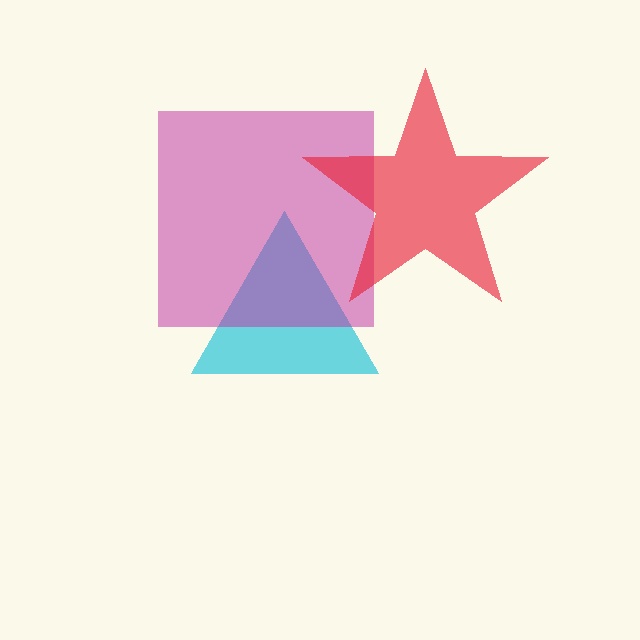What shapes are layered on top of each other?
The layered shapes are: a cyan triangle, a magenta square, a red star.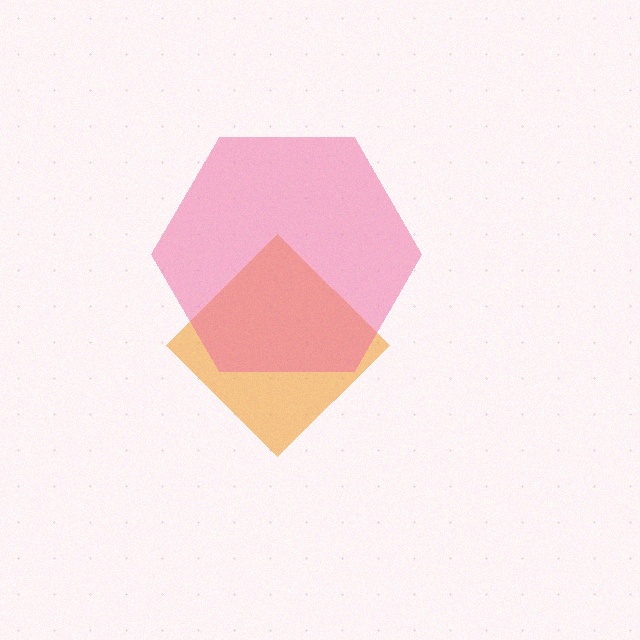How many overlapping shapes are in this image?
There are 2 overlapping shapes in the image.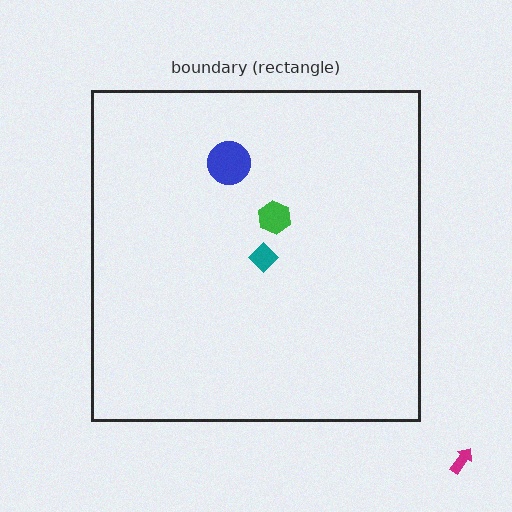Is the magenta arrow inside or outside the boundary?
Outside.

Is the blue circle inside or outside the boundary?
Inside.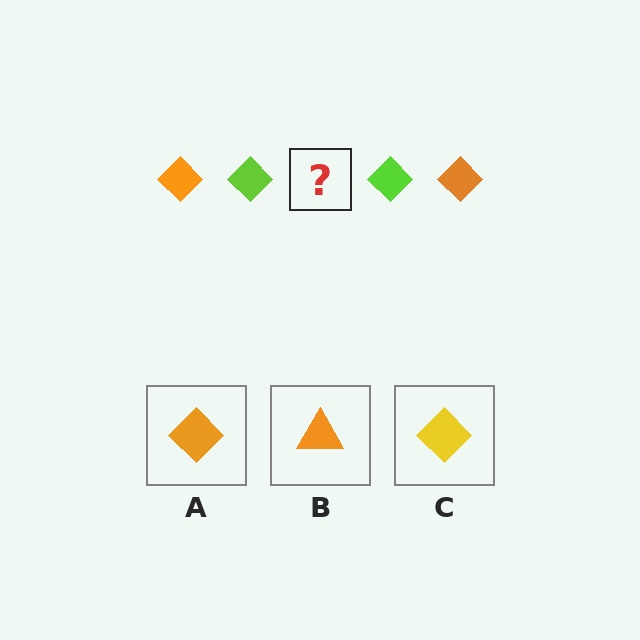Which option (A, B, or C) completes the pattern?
A.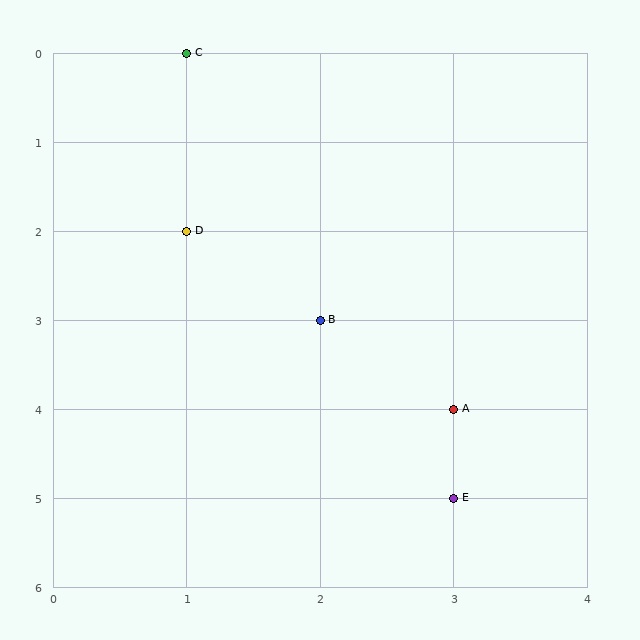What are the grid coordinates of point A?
Point A is at grid coordinates (3, 4).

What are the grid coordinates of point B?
Point B is at grid coordinates (2, 3).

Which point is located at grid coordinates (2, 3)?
Point B is at (2, 3).